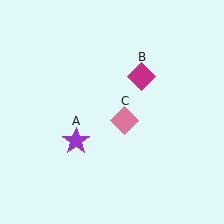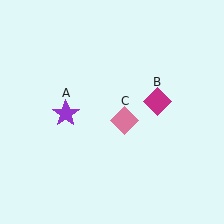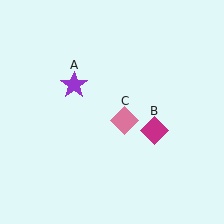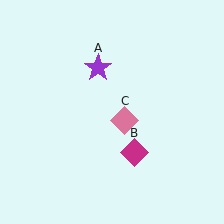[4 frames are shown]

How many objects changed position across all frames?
2 objects changed position: purple star (object A), magenta diamond (object B).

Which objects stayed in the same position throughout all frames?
Pink diamond (object C) remained stationary.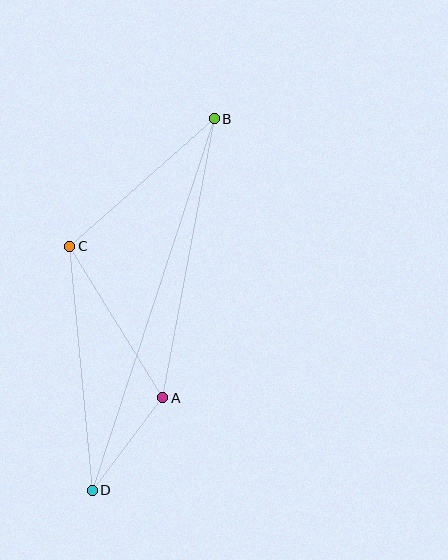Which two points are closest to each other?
Points A and D are closest to each other.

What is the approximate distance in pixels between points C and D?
The distance between C and D is approximately 245 pixels.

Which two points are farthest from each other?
Points B and D are farthest from each other.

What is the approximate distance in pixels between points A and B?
The distance between A and B is approximately 284 pixels.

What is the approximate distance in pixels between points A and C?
The distance between A and C is approximately 178 pixels.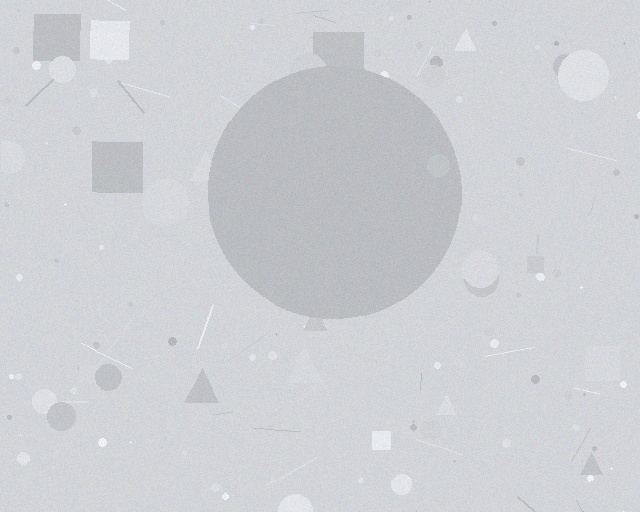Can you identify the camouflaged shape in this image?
The camouflaged shape is a circle.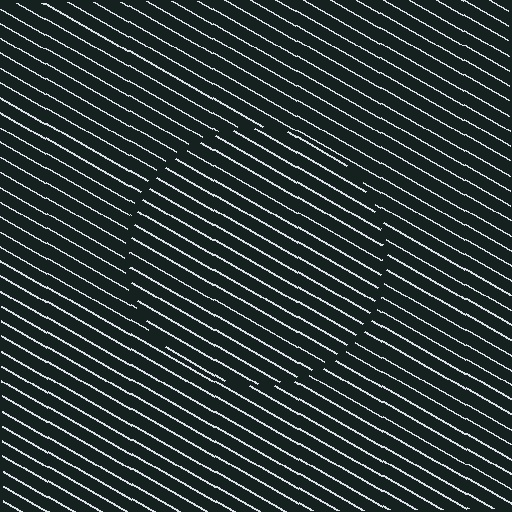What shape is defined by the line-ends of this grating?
An illusory circle. The interior of the shape contains the same grating, shifted by half a period — the contour is defined by the phase discontinuity where line-ends from the inner and outer gratings abut.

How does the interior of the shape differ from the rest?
The interior of the shape contains the same grating, shifted by half a period — the contour is defined by the phase discontinuity where line-ends from the inner and outer gratings abut.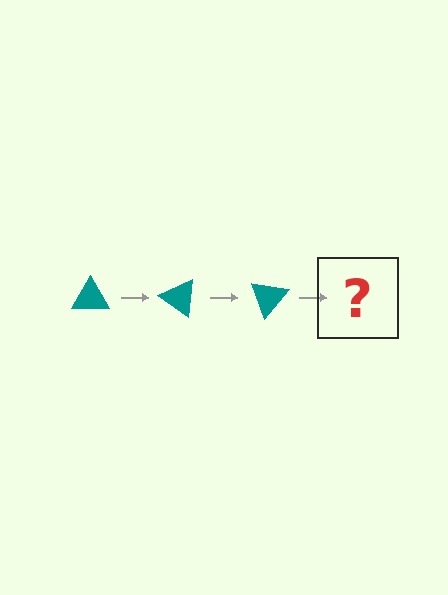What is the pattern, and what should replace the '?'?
The pattern is that the triangle rotates 35 degrees each step. The '?' should be a teal triangle rotated 105 degrees.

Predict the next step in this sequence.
The next step is a teal triangle rotated 105 degrees.